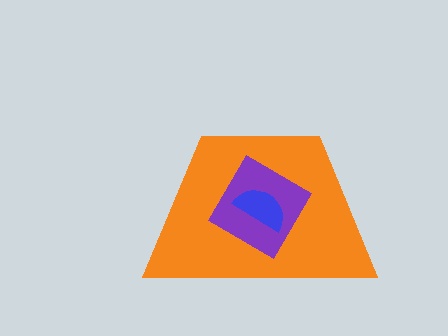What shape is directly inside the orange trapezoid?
The purple diamond.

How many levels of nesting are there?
3.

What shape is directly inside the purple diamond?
The blue semicircle.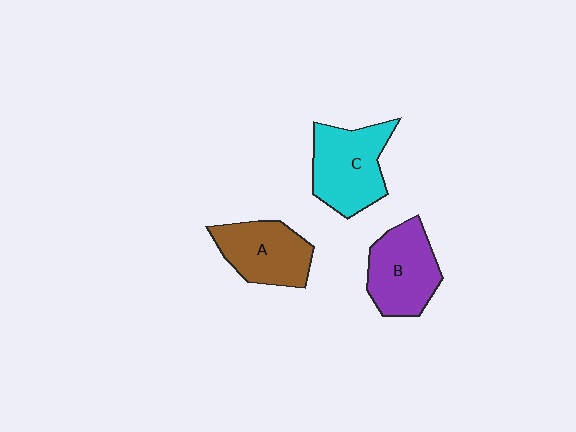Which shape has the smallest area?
Shape A (brown).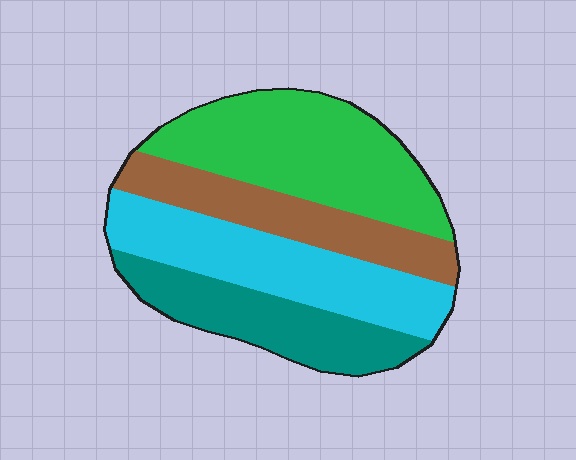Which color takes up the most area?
Green, at roughly 35%.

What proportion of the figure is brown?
Brown takes up about one fifth (1/5) of the figure.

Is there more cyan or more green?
Green.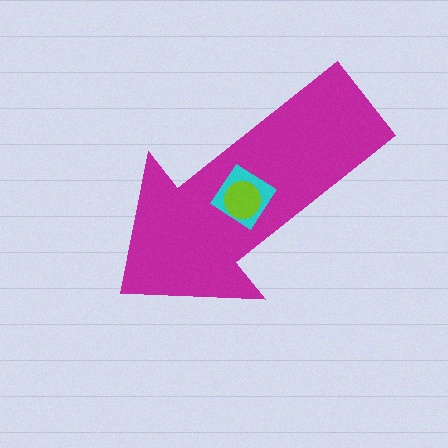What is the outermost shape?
The magenta arrow.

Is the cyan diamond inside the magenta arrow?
Yes.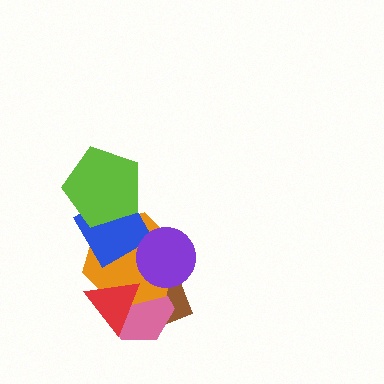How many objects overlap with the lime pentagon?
2 objects overlap with the lime pentagon.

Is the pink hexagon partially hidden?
Yes, it is partially covered by another shape.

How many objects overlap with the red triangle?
3 objects overlap with the red triangle.